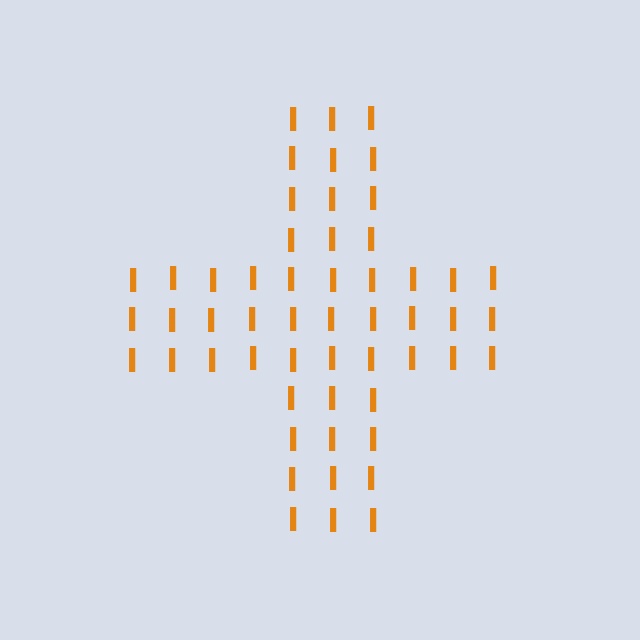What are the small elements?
The small elements are letter I's.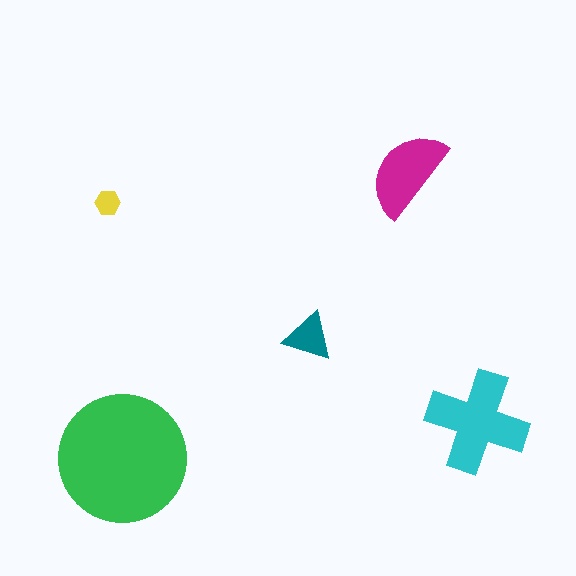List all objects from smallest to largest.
The yellow hexagon, the teal triangle, the magenta semicircle, the cyan cross, the green circle.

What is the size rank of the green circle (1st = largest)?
1st.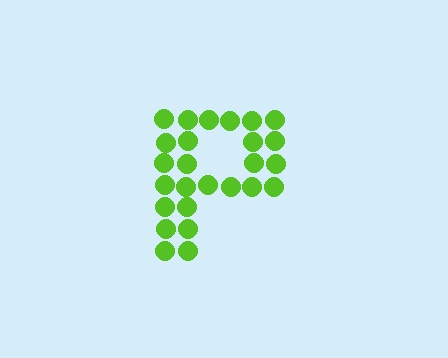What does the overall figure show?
The overall figure shows the letter P.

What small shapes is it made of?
It is made of small circles.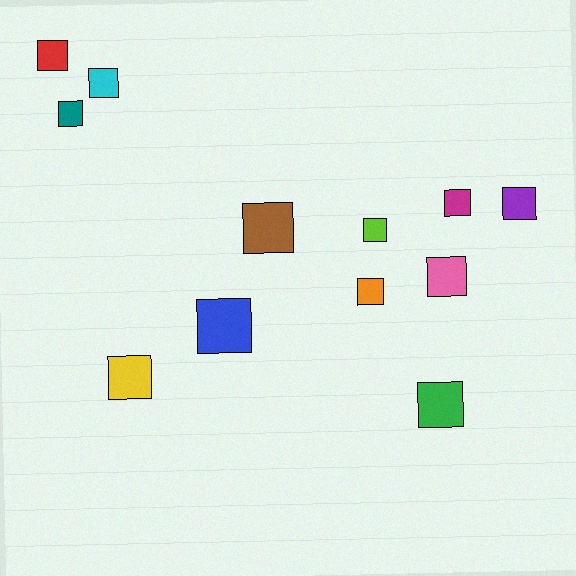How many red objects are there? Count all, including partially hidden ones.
There is 1 red object.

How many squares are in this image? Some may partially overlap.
There are 12 squares.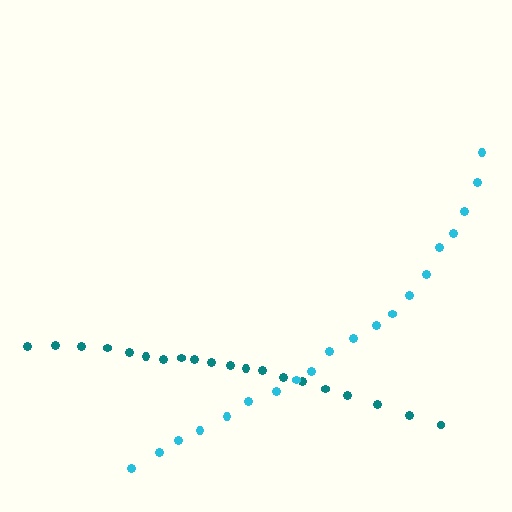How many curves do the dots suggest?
There are 2 distinct paths.